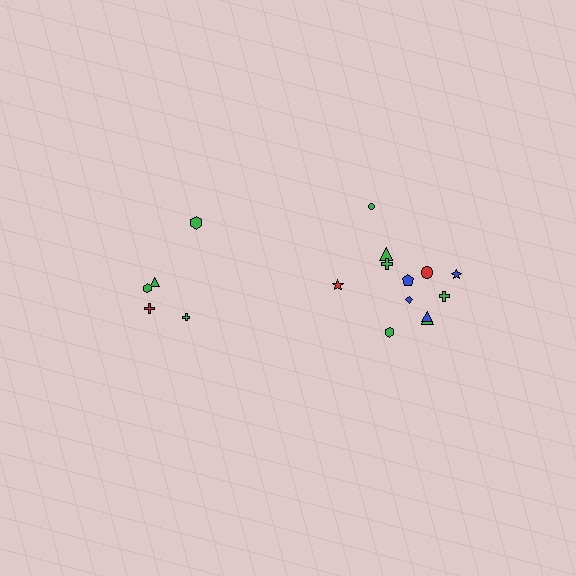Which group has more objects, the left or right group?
The right group.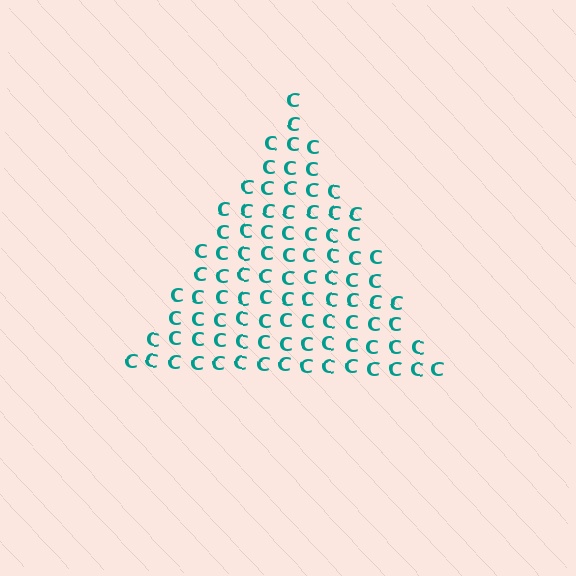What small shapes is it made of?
It is made of small letter C's.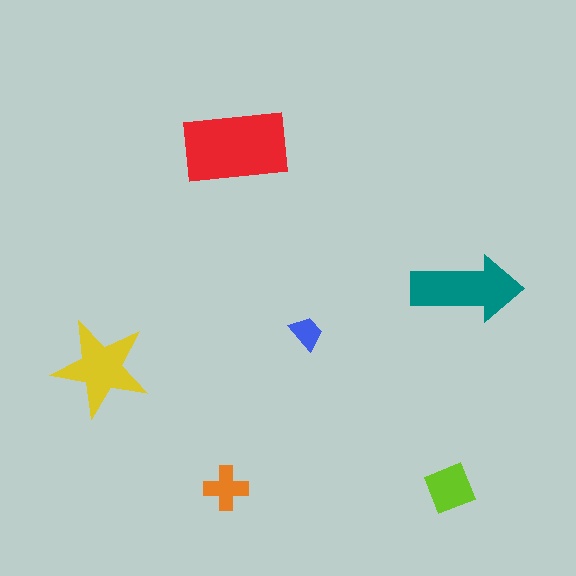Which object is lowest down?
The orange cross is bottommost.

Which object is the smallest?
The blue trapezoid.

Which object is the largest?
The red rectangle.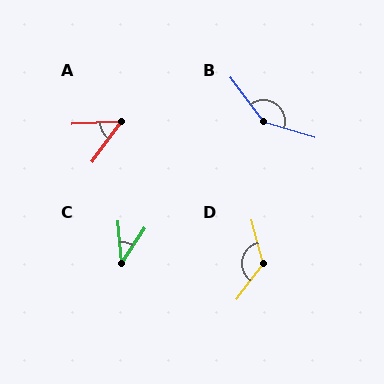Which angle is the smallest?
C, at approximately 38 degrees.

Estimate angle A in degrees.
Approximately 51 degrees.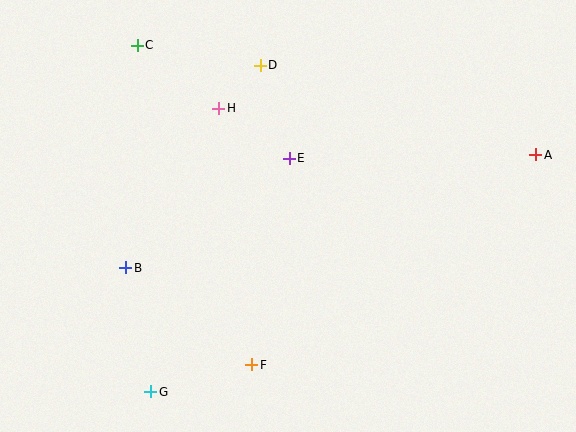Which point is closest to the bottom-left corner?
Point G is closest to the bottom-left corner.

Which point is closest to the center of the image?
Point E at (289, 158) is closest to the center.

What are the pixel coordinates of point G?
Point G is at (151, 392).